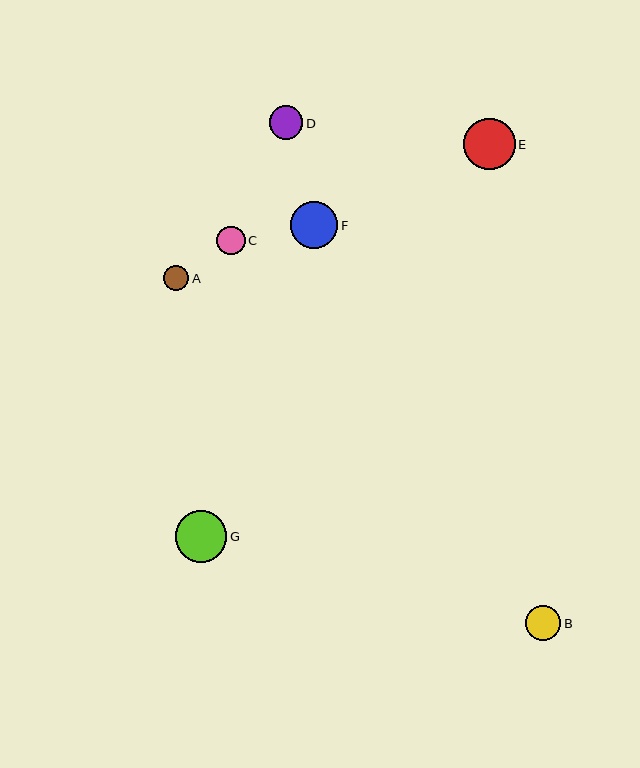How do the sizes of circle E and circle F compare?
Circle E and circle F are approximately the same size.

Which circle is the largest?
Circle E is the largest with a size of approximately 51 pixels.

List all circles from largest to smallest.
From largest to smallest: E, G, F, B, D, C, A.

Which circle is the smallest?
Circle A is the smallest with a size of approximately 25 pixels.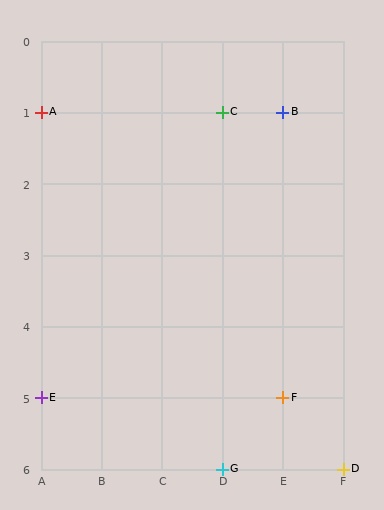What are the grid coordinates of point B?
Point B is at grid coordinates (E, 1).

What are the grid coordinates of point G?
Point G is at grid coordinates (D, 6).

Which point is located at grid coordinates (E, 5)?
Point F is at (E, 5).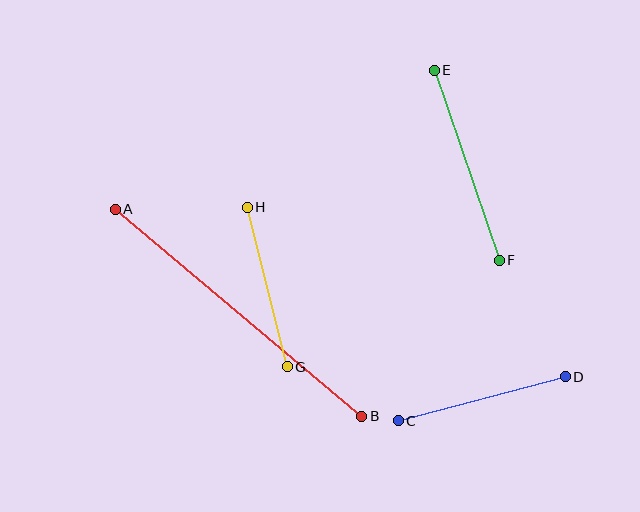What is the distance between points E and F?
The distance is approximately 201 pixels.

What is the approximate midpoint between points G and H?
The midpoint is at approximately (267, 287) pixels.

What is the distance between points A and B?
The distance is approximately 322 pixels.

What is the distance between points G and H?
The distance is approximately 164 pixels.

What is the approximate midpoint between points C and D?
The midpoint is at approximately (482, 399) pixels.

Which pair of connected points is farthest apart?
Points A and B are farthest apart.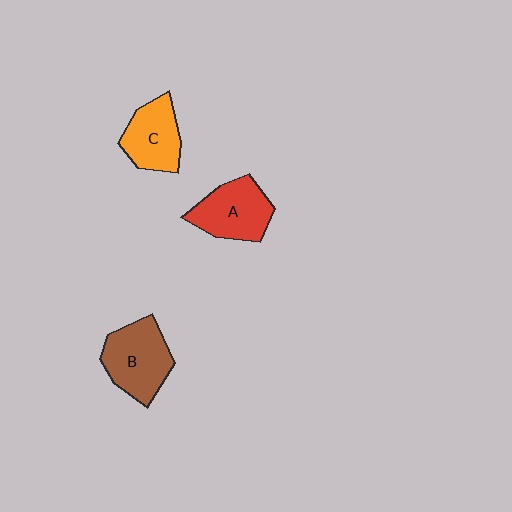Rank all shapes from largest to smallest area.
From largest to smallest: B (brown), A (red), C (orange).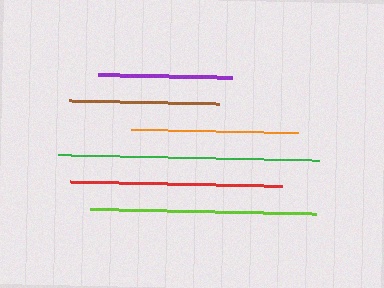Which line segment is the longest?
The green line is the longest at approximately 262 pixels.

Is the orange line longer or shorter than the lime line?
The lime line is longer than the orange line.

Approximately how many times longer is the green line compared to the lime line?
The green line is approximately 1.2 times the length of the lime line.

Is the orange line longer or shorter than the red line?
The red line is longer than the orange line.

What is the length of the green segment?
The green segment is approximately 262 pixels long.